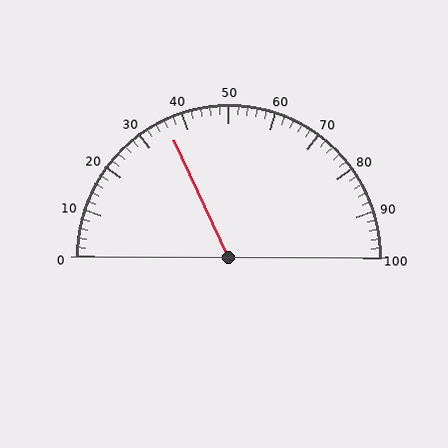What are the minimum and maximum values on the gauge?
The gauge ranges from 0 to 100.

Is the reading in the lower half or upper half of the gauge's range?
The reading is in the lower half of the range (0 to 100).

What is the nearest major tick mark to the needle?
The nearest major tick mark is 40.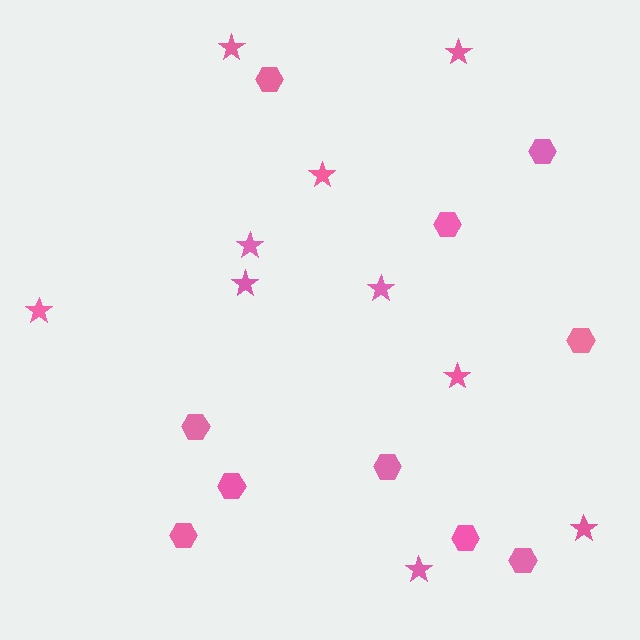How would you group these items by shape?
There are 2 groups: one group of stars (10) and one group of hexagons (10).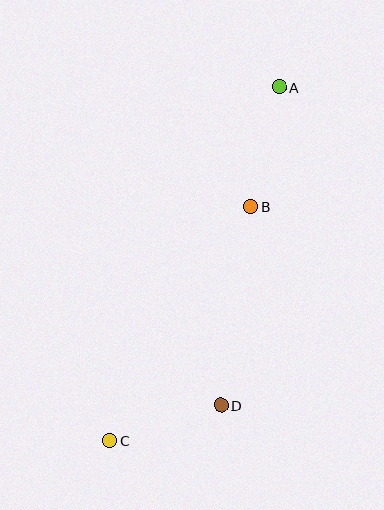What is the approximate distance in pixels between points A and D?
The distance between A and D is approximately 323 pixels.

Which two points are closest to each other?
Points C and D are closest to each other.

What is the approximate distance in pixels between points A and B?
The distance between A and B is approximately 123 pixels.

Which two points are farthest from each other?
Points A and C are farthest from each other.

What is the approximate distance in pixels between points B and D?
The distance between B and D is approximately 201 pixels.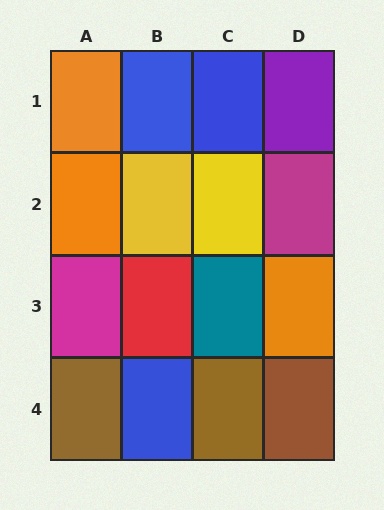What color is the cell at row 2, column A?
Orange.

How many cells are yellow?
2 cells are yellow.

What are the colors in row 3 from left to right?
Magenta, red, teal, orange.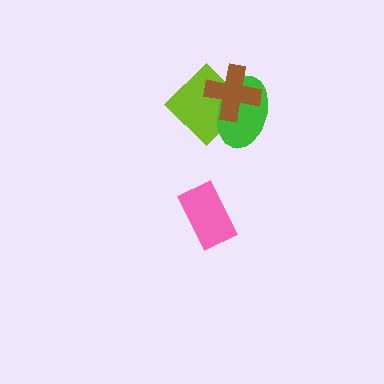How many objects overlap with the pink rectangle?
0 objects overlap with the pink rectangle.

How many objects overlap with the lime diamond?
2 objects overlap with the lime diamond.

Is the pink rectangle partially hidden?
No, no other shape covers it.